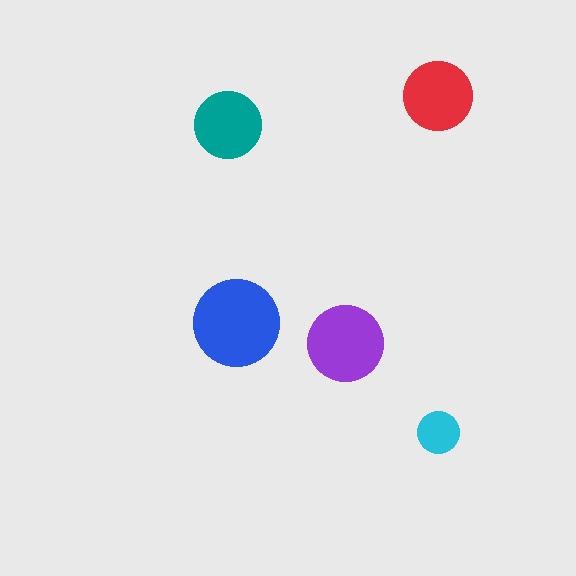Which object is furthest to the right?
The cyan circle is rightmost.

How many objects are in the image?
There are 5 objects in the image.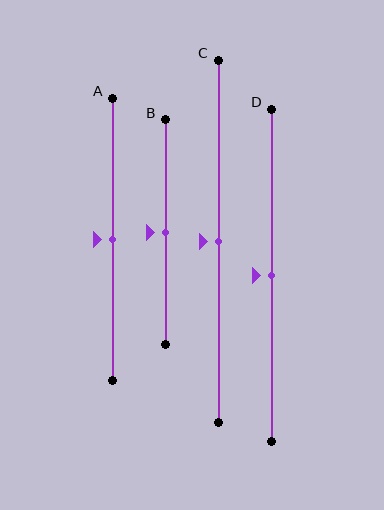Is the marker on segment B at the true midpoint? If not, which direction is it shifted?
Yes, the marker on segment B is at the true midpoint.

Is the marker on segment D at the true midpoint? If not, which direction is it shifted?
Yes, the marker on segment D is at the true midpoint.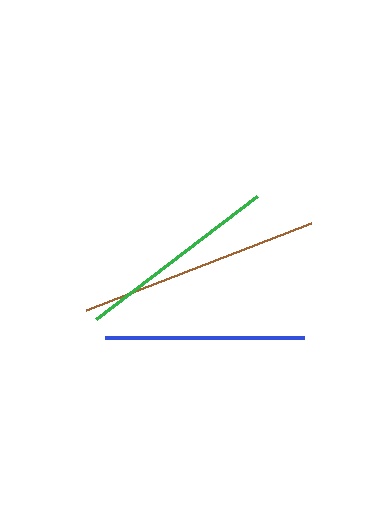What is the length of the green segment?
The green segment is approximately 202 pixels long.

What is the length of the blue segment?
The blue segment is approximately 199 pixels long.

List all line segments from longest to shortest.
From longest to shortest: brown, green, blue.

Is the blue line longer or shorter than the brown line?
The brown line is longer than the blue line.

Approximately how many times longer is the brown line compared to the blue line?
The brown line is approximately 1.2 times the length of the blue line.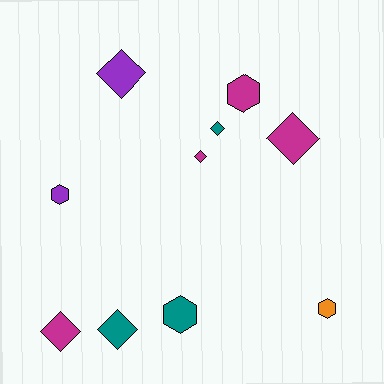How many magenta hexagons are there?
There is 1 magenta hexagon.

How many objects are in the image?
There are 10 objects.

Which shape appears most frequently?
Diamond, with 6 objects.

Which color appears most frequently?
Magenta, with 4 objects.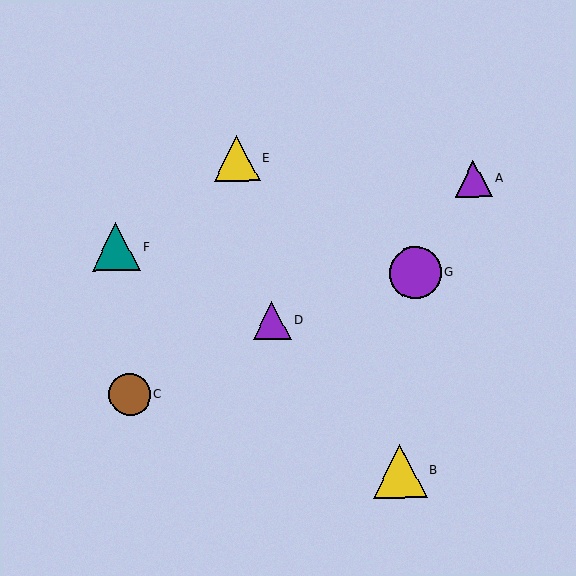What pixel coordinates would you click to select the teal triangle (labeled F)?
Click at (116, 247) to select the teal triangle F.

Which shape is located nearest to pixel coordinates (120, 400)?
The brown circle (labeled C) at (130, 395) is nearest to that location.